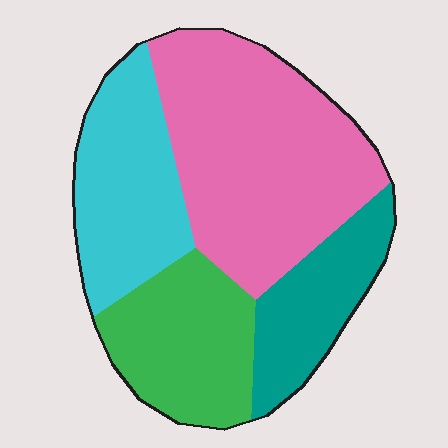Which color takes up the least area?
Teal, at roughly 15%.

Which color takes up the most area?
Pink, at roughly 40%.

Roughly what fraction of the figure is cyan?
Cyan takes up about one fifth (1/5) of the figure.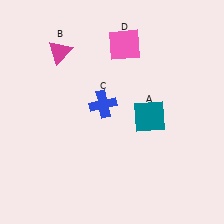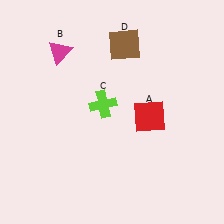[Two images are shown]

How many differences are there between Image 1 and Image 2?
There are 3 differences between the two images.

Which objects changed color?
A changed from teal to red. C changed from blue to lime. D changed from pink to brown.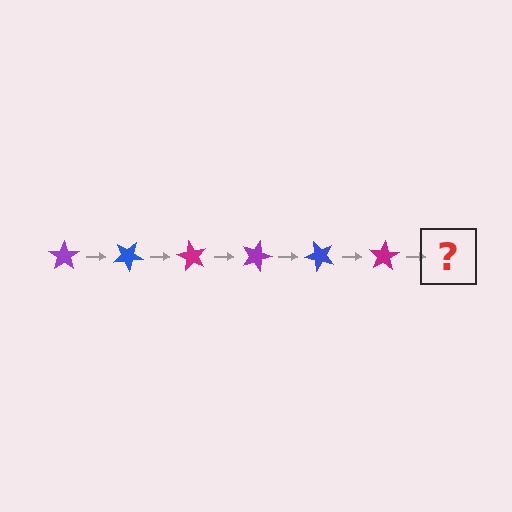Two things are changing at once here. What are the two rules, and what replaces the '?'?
The two rules are that it rotates 30 degrees each step and the color cycles through purple, blue, and magenta. The '?' should be a purple star, rotated 180 degrees from the start.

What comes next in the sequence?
The next element should be a purple star, rotated 180 degrees from the start.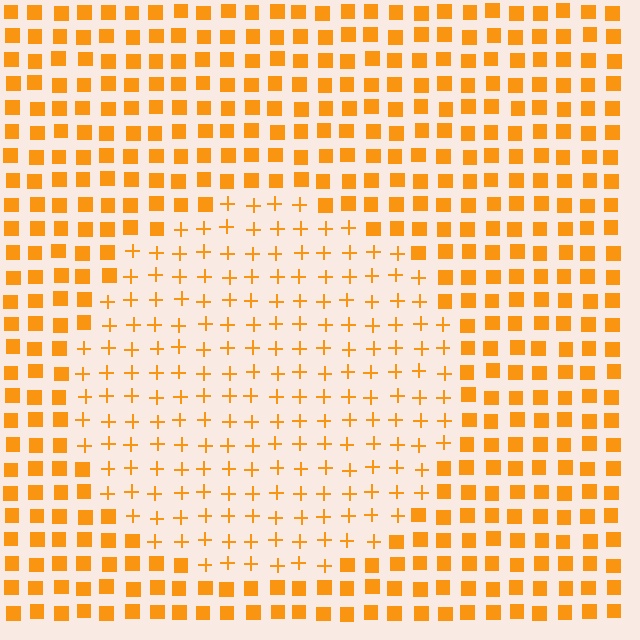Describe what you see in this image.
The image is filled with small orange elements arranged in a uniform grid. A circle-shaped region contains plus signs, while the surrounding area contains squares. The boundary is defined purely by the change in element shape.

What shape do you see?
I see a circle.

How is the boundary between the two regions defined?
The boundary is defined by a change in element shape: plus signs inside vs. squares outside. All elements share the same color and spacing.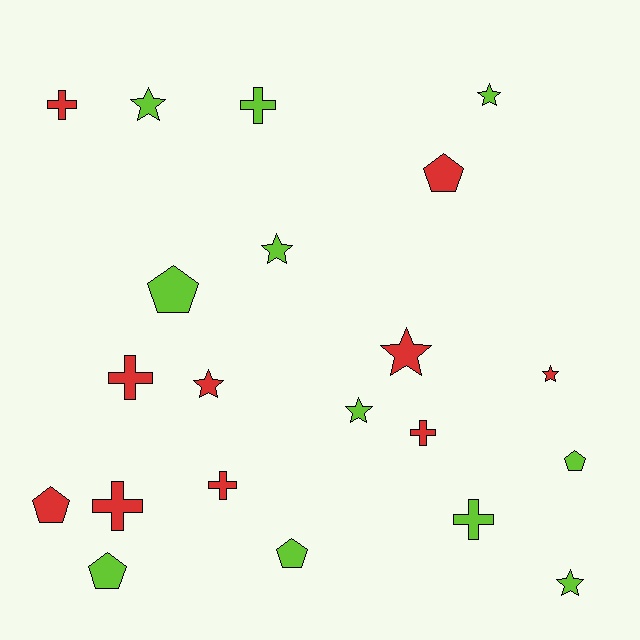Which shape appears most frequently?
Star, with 8 objects.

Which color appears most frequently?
Lime, with 11 objects.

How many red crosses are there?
There are 5 red crosses.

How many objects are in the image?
There are 21 objects.